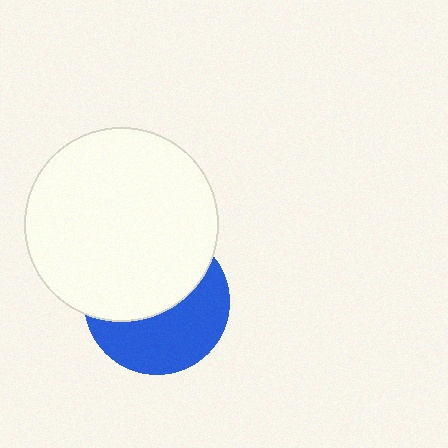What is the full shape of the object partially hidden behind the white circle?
The partially hidden object is a blue circle.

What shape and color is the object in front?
The object in front is a white circle.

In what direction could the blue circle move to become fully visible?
The blue circle could move down. That would shift it out from behind the white circle entirely.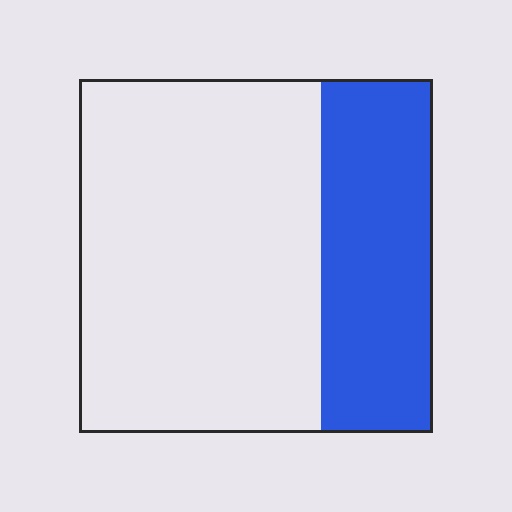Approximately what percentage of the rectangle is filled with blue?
Approximately 30%.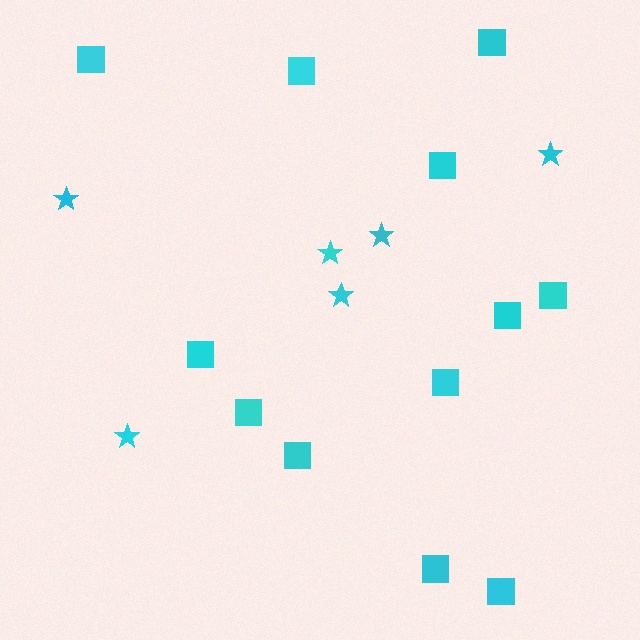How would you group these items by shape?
There are 2 groups: one group of squares (12) and one group of stars (6).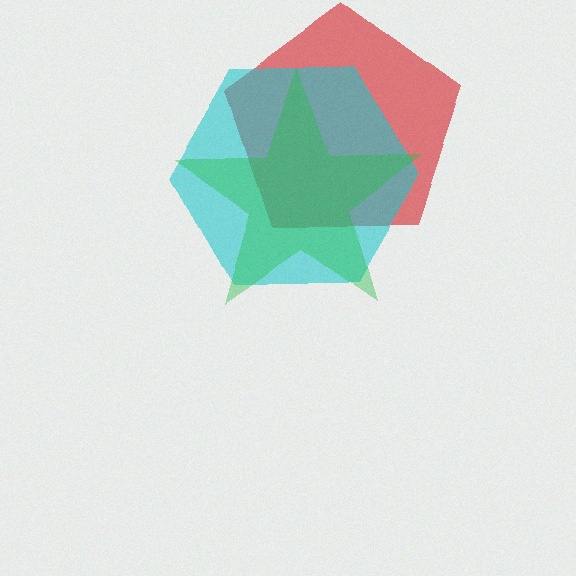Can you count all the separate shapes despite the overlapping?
Yes, there are 3 separate shapes.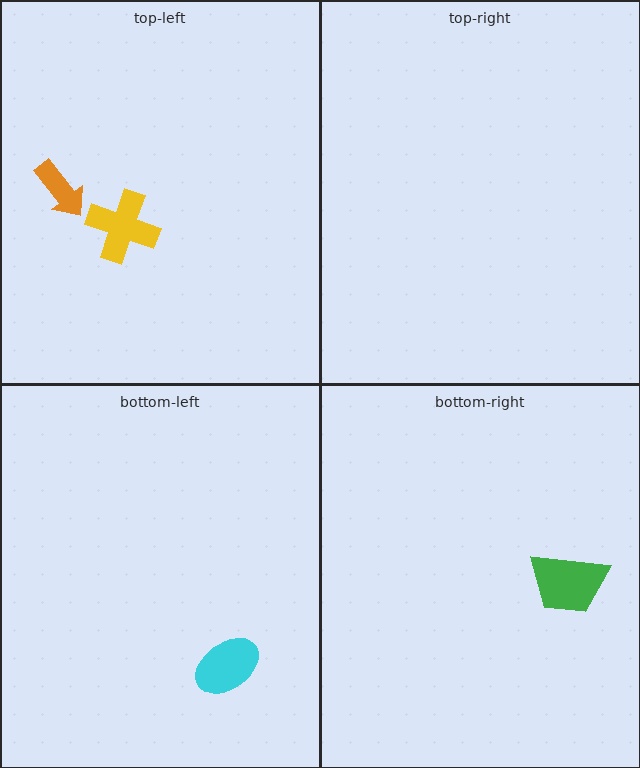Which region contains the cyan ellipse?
The bottom-left region.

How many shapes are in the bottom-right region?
1.